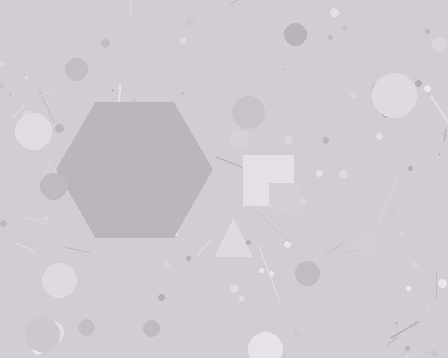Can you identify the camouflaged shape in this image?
The camouflaged shape is a hexagon.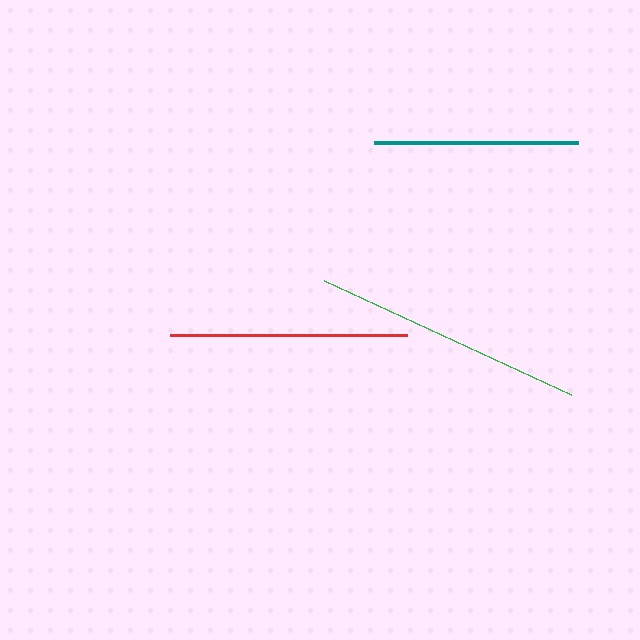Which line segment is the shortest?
The teal line is the shortest at approximately 204 pixels.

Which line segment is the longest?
The green line is the longest at approximately 272 pixels.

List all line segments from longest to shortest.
From longest to shortest: green, red, teal.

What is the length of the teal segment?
The teal segment is approximately 204 pixels long.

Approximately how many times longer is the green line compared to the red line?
The green line is approximately 1.1 times the length of the red line.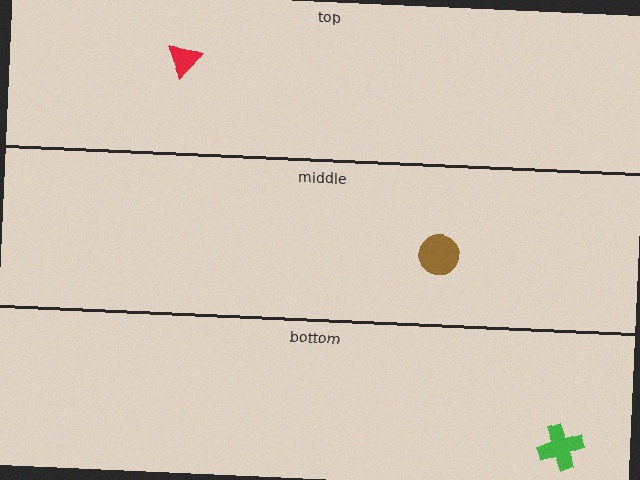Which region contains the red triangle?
The top region.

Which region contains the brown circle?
The middle region.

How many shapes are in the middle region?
1.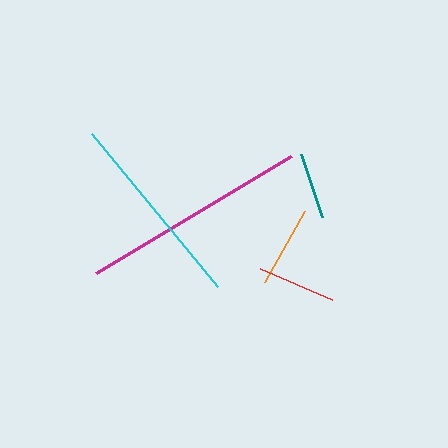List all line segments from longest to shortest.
From longest to shortest: magenta, cyan, orange, red, teal.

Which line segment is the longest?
The magenta line is the longest at approximately 227 pixels.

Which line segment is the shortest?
The teal line is the shortest at approximately 66 pixels.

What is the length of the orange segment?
The orange segment is approximately 82 pixels long.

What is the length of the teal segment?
The teal segment is approximately 66 pixels long.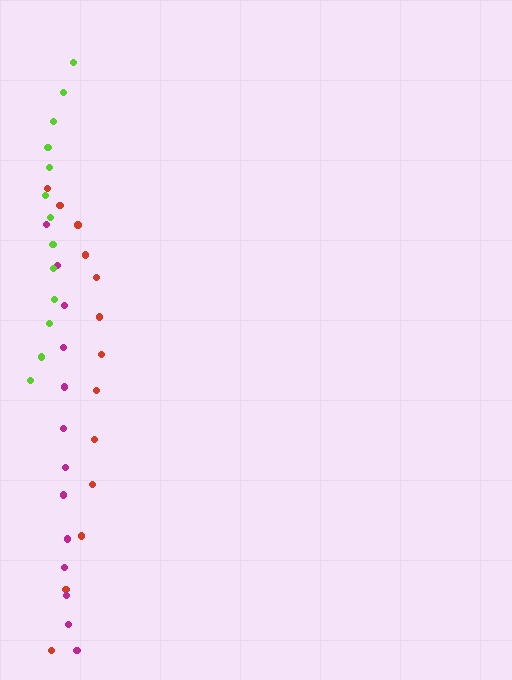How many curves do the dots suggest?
There are 3 distinct paths.